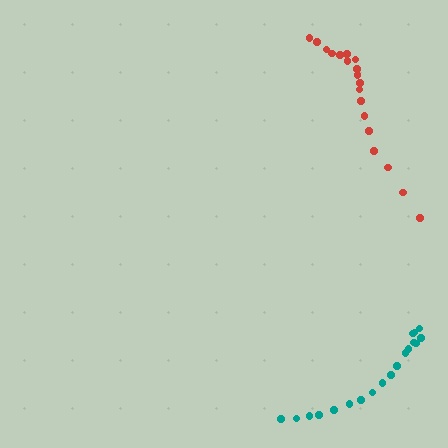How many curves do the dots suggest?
There are 2 distinct paths.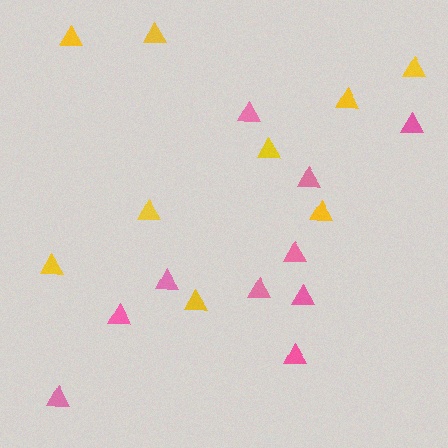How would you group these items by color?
There are 2 groups: one group of yellow triangles (9) and one group of pink triangles (10).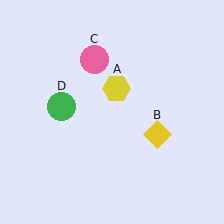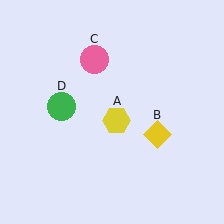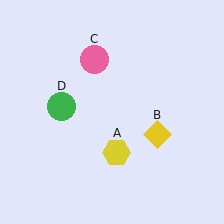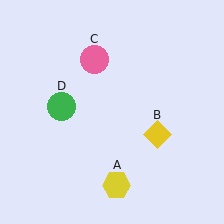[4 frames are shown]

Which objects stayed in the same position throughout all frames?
Yellow diamond (object B) and pink circle (object C) and green circle (object D) remained stationary.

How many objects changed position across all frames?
1 object changed position: yellow hexagon (object A).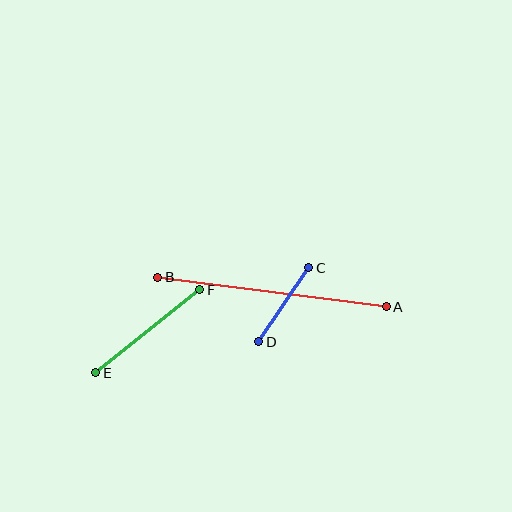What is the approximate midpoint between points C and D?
The midpoint is at approximately (284, 305) pixels.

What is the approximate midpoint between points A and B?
The midpoint is at approximately (272, 292) pixels.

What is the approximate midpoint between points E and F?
The midpoint is at approximately (148, 331) pixels.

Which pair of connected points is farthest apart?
Points A and B are farthest apart.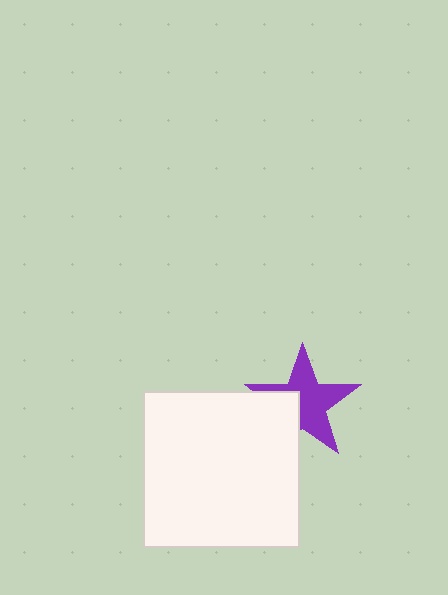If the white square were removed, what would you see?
You would see the complete purple star.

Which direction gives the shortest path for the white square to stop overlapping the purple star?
Moving toward the lower-left gives the shortest separation.